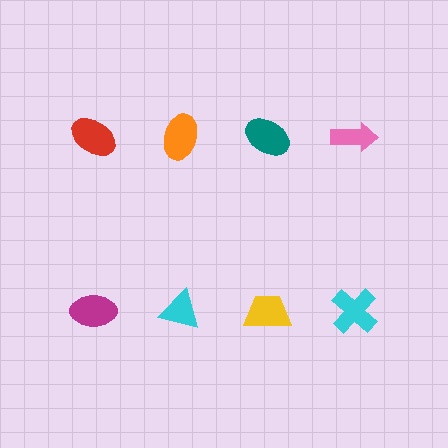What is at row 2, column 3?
A yellow trapezoid.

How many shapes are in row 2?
4 shapes.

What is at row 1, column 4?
A pink arrow.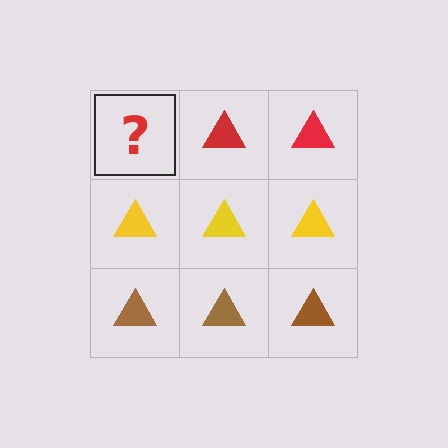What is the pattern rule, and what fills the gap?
The rule is that each row has a consistent color. The gap should be filled with a red triangle.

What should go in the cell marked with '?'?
The missing cell should contain a red triangle.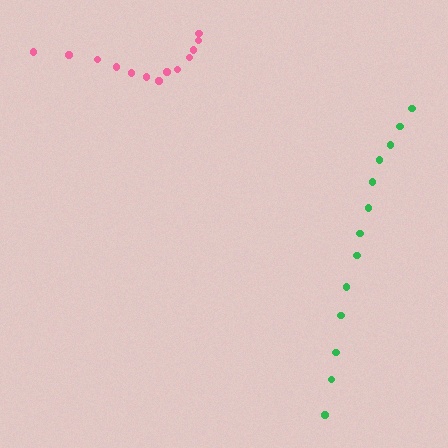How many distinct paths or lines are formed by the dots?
There are 2 distinct paths.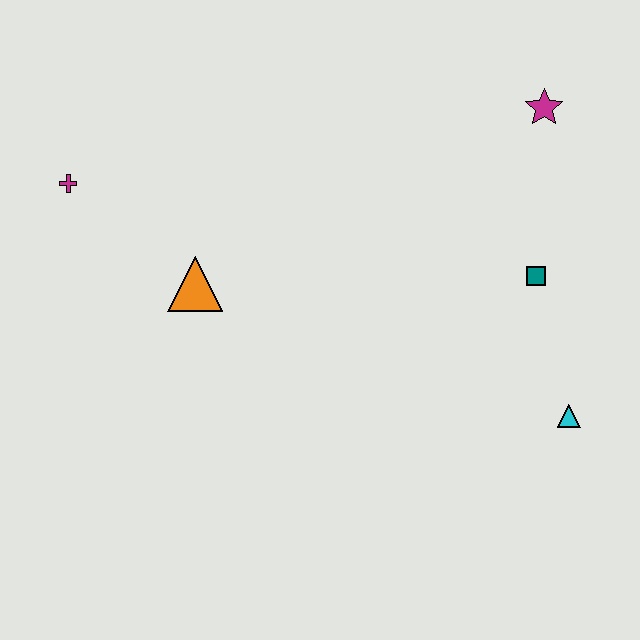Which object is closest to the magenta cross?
The orange triangle is closest to the magenta cross.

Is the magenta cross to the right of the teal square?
No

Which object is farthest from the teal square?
The magenta cross is farthest from the teal square.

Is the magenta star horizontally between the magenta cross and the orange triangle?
No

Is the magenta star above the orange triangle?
Yes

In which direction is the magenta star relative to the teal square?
The magenta star is above the teal square.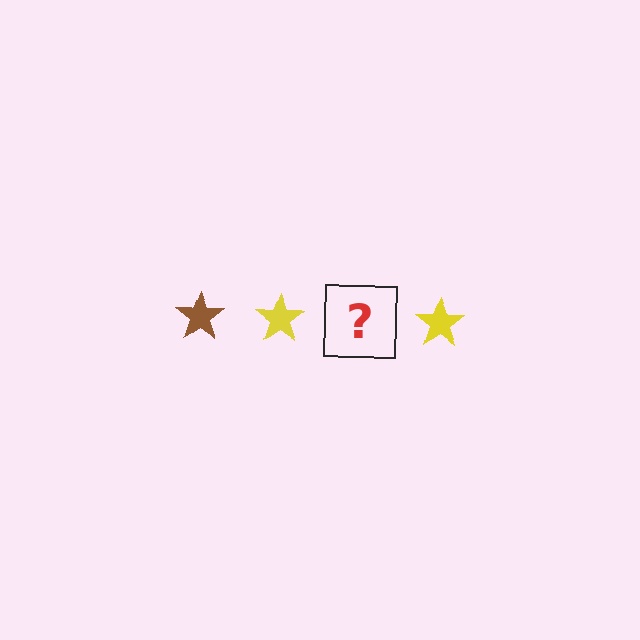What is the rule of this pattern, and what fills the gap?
The rule is that the pattern cycles through brown, yellow stars. The gap should be filled with a brown star.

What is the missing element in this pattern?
The missing element is a brown star.